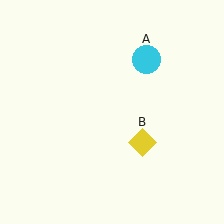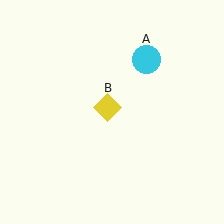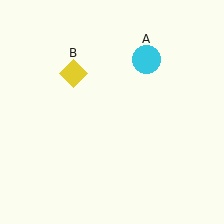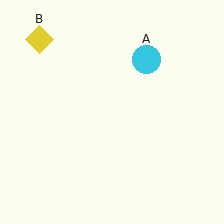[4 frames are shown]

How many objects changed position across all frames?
1 object changed position: yellow diamond (object B).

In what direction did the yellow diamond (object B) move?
The yellow diamond (object B) moved up and to the left.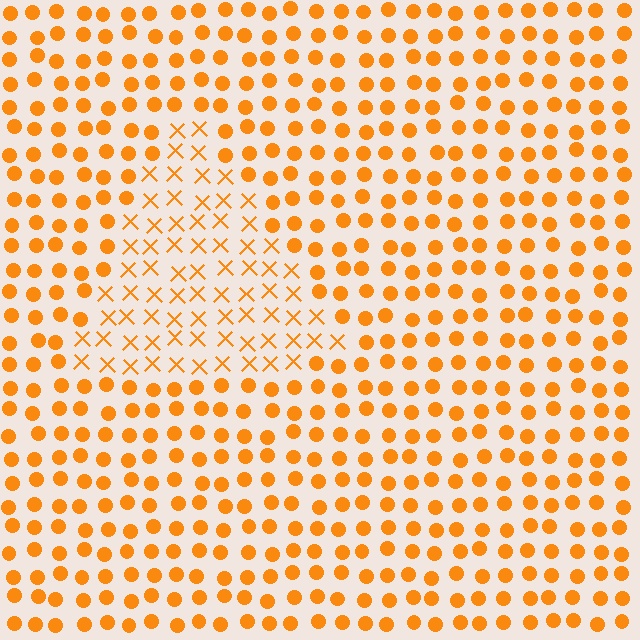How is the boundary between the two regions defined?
The boundary is defined by a change in element shape: X marks inside vs. circles outside. All elements share the same color and spacing.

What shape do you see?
I see a triangle.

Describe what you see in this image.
The image is filled with small orange elements arranged in a uniform grid. A triangle-shaped region contains X marks, while the surrounding area contains circles. The boundary is defined purely by the change in element shape.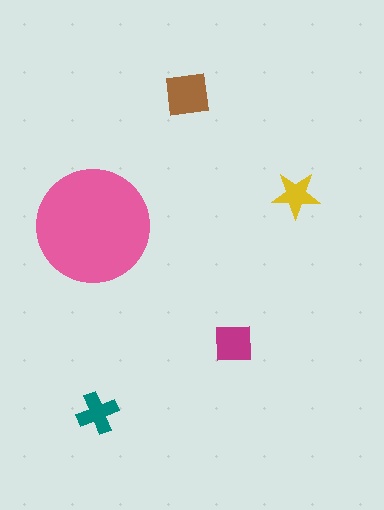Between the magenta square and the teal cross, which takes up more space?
The magenta square.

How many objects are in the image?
There are 5 objects in the image.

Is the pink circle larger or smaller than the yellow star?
Larger.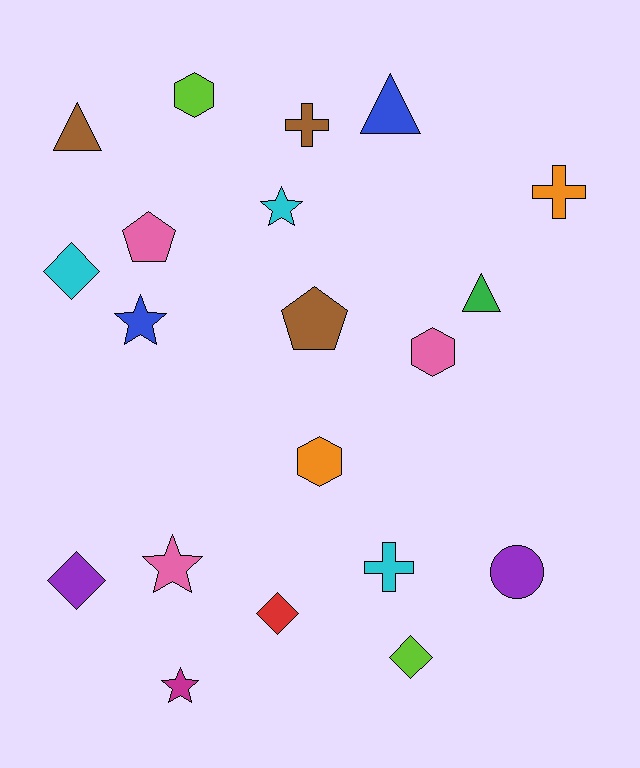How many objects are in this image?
There are 20 objects.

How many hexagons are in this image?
There are 3 hexagons.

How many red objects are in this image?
There is 1 red object.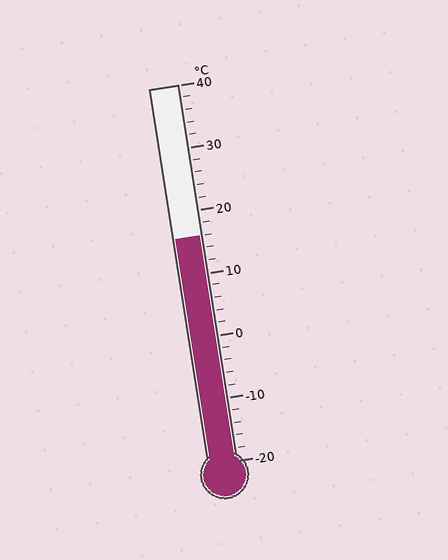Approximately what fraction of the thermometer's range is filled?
The thermometer is filled to approximately 60% of its range.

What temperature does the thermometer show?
The thermometer shows approximately 16°C.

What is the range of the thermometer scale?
The thermometer scale ranges from -20°C to 40°C.